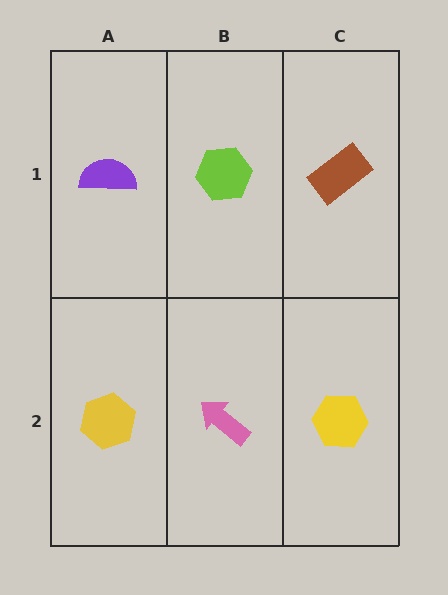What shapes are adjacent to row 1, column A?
A yellow hexagon (row 2, column A), a lime hexagon (row 1, column B).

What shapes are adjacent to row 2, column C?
A brown rectangle (row 1, column C), a pink arrow (row 2, column B).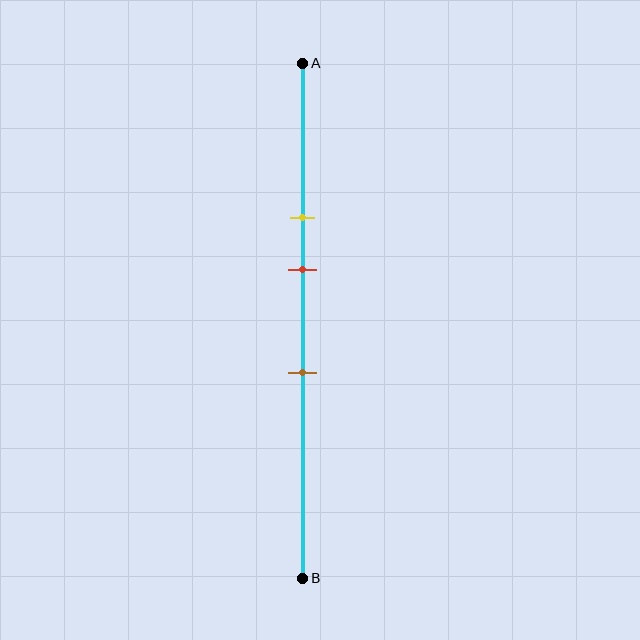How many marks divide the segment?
There are 3 marks dividing the segment.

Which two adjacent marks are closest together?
The yellow and red marks are the closest adjacent pair.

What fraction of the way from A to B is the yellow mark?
The yellow mark is approximately 30% (0.3) of the way from A to B.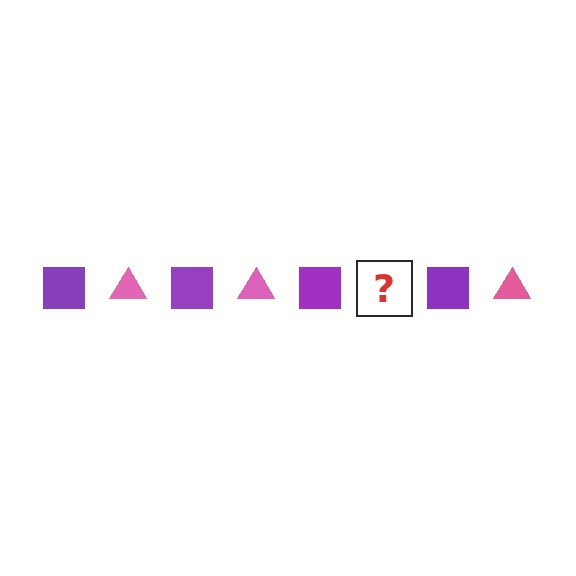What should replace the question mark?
The question mark should be replaced with a pink triangle.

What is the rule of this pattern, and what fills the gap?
The rule is that the pattern alternates between purple square and pink triangle. The gap should be filled with a pink triangle.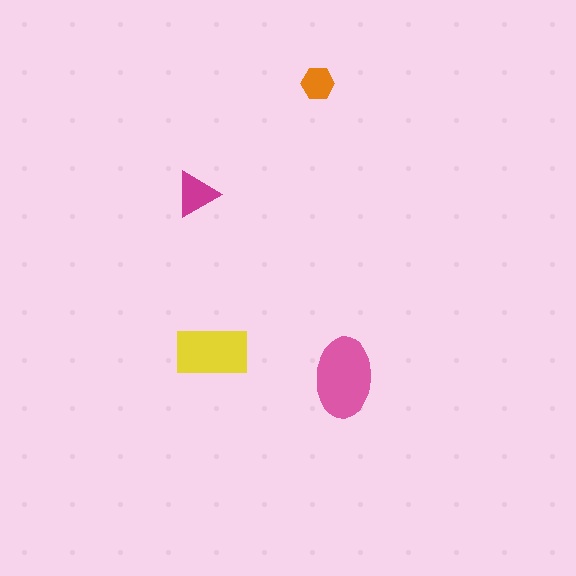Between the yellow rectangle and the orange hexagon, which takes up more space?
The yellow rectangle.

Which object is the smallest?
The orange hexagon.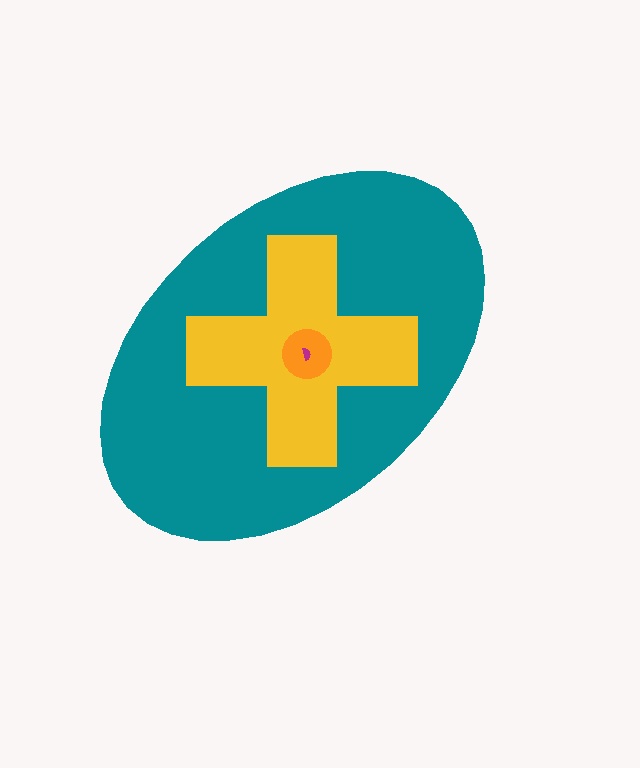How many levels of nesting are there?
4.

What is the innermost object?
The magenta semicircle.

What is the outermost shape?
The teal ellipse.